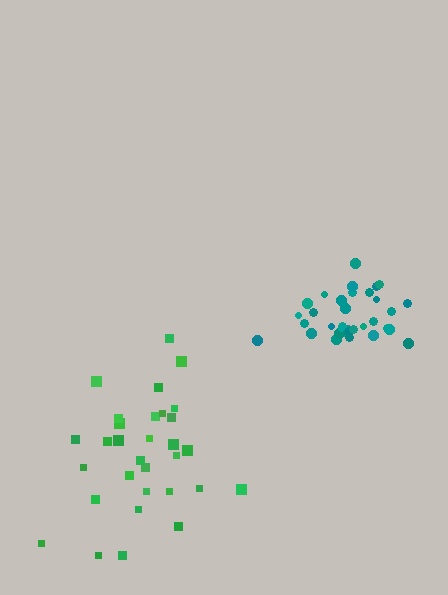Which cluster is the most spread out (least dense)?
Green.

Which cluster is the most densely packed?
Teal.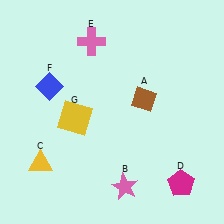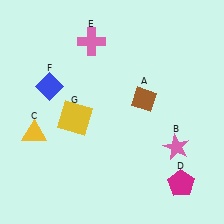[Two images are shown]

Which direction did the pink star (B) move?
The pink star (B) moved right.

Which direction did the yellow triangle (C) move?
The yellow triangle (C) moved up.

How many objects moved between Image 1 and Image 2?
2 objects moved between the two images.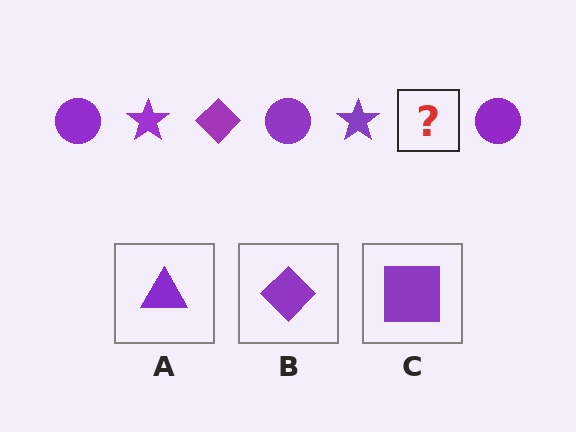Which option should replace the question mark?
Option B.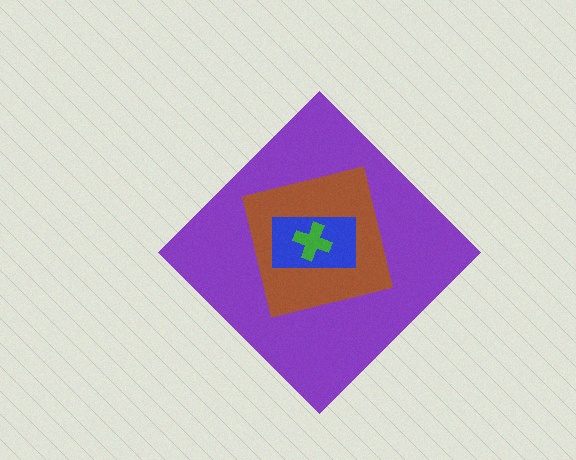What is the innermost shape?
The green cross.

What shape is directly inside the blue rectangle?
The green cross.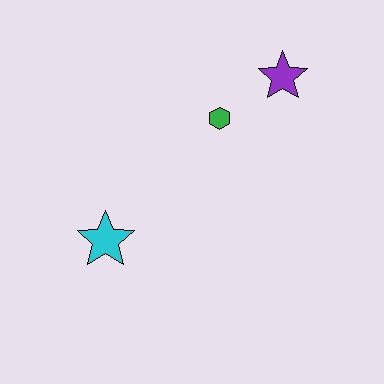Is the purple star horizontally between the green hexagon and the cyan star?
No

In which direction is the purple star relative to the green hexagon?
The purple star is to the right of the green hexagon.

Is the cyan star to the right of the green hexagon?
No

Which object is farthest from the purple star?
The cyan star is farthest from the purple star.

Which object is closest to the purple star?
The green hexagon is closest to the purple star.